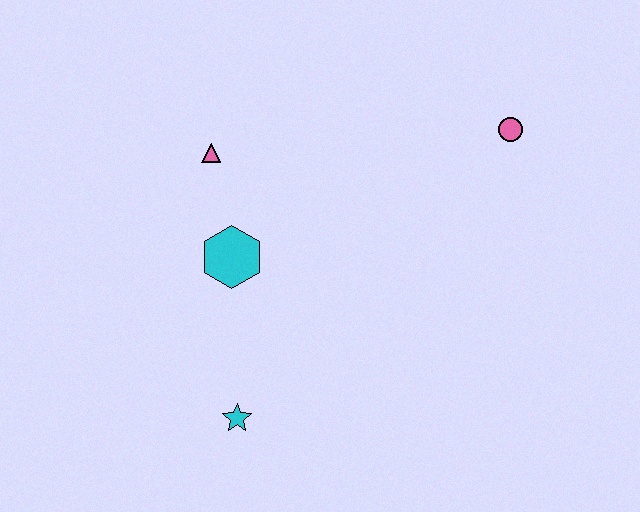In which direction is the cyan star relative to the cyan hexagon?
The cyan star is below the cyan hexagon.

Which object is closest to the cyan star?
The cyan hexagon is closest to the cyan star.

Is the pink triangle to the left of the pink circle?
Yes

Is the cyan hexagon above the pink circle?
No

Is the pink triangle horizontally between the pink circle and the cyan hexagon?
No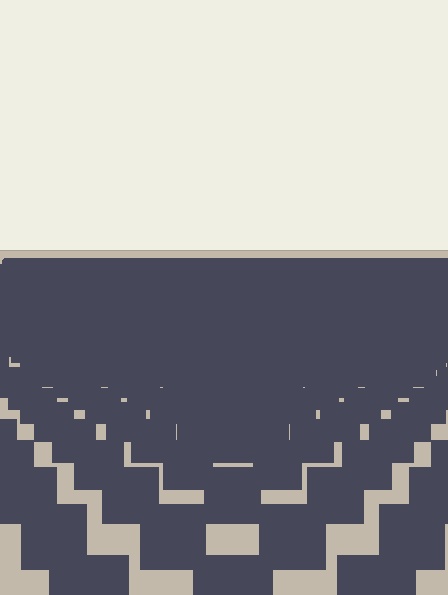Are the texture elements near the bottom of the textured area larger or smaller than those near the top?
Larger. Near the bottom, elements are closer to the viewer and appear at a bigger on-screen size.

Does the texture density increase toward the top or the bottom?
Density increases toward the top.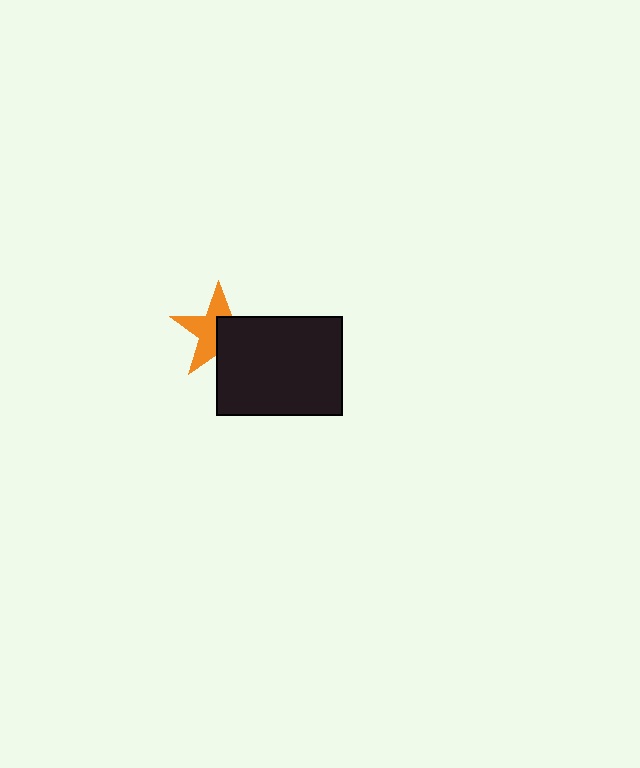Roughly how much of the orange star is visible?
About half of it is visible (roughly 53%).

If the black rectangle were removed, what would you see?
You would see the complete orange star.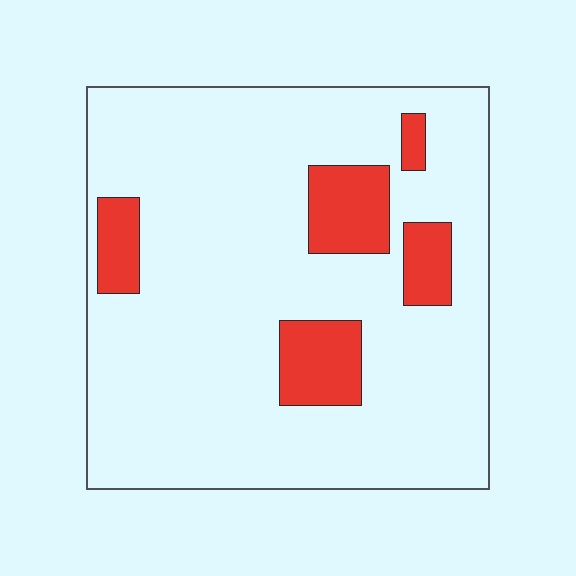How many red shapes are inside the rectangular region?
5.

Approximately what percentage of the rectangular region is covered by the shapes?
Approximately 15%.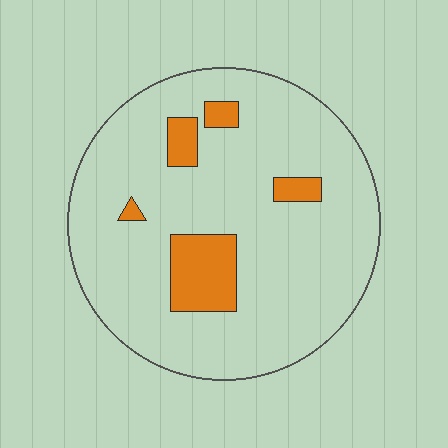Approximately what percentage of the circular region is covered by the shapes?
Approximately 10%.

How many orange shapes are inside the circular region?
5.